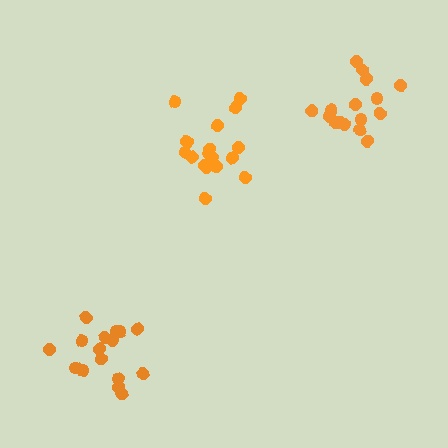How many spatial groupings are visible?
There are 3 spatial groupings.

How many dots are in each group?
Group 1: 18 dots, Group 2: 16 dots, Group 3: 16 dots (50 total).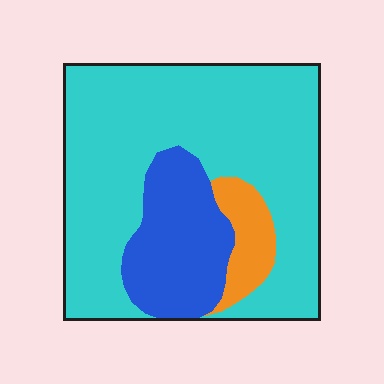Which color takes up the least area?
Orange, at roughly 10%.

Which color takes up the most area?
Cyan, at roughly 70%.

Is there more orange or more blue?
Blue.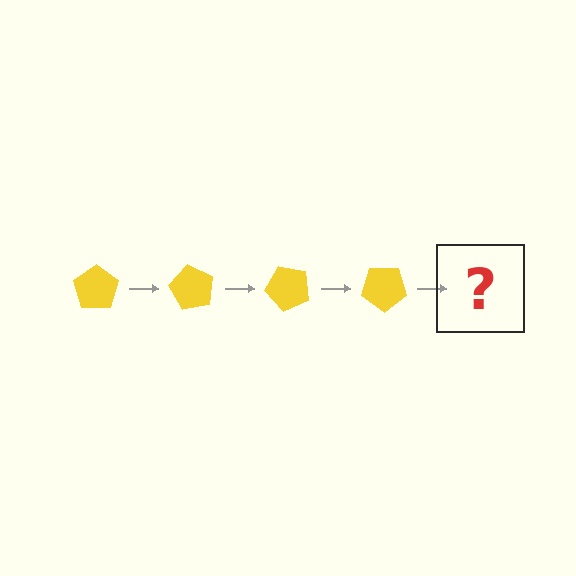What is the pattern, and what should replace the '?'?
The pattern is that the pentagon rotates 60 degrees each step. The '?' should be a yellow pentagon rotated 240 degrees.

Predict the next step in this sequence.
The next step is a yellow pentagon rotated 240 degrees.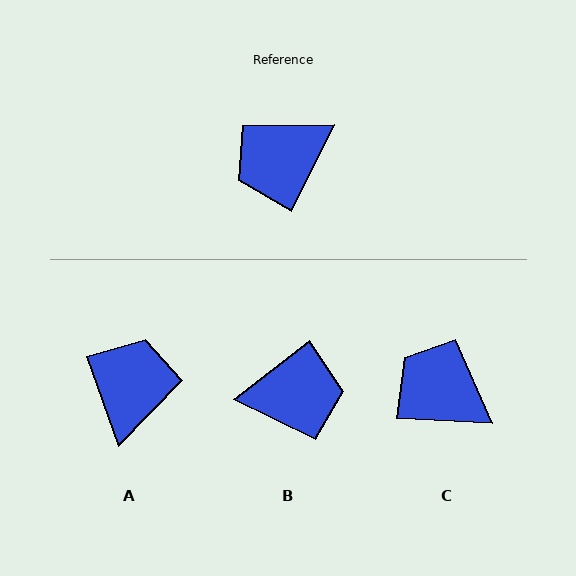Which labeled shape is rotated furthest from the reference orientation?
B, about 154 degrees away.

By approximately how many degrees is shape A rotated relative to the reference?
Approximately 134 degrees clockwise.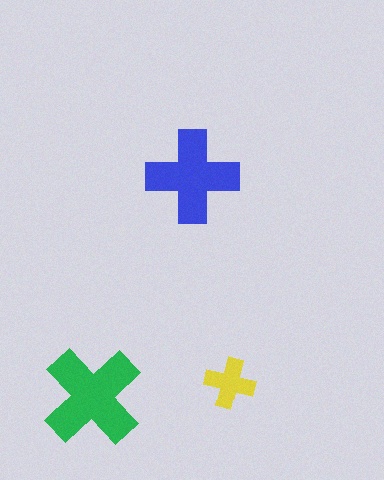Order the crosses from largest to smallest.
the green one, the blue one, the yellow one.